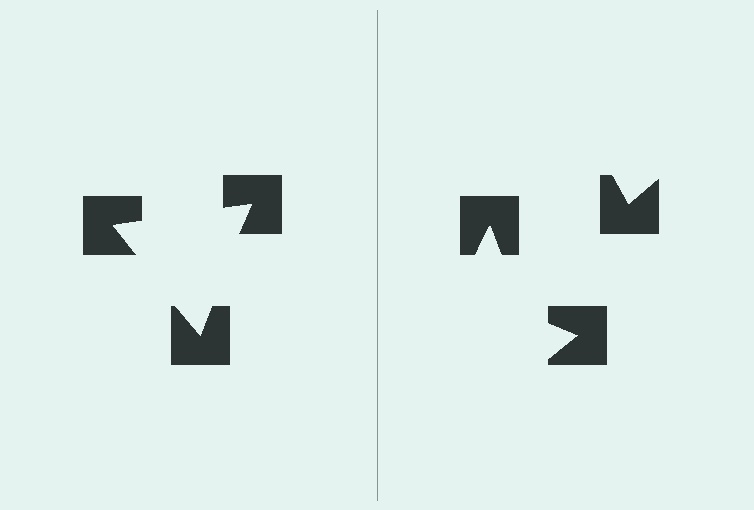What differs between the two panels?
The notched squares are positioned identically on both sides; only the wedge orientations differ. On the left they align to a triangle; on the right they are misaligned.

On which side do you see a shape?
An illusory triangle appears on the left side. On the right side the wedge cuts are rotated, so no coherent shape forms.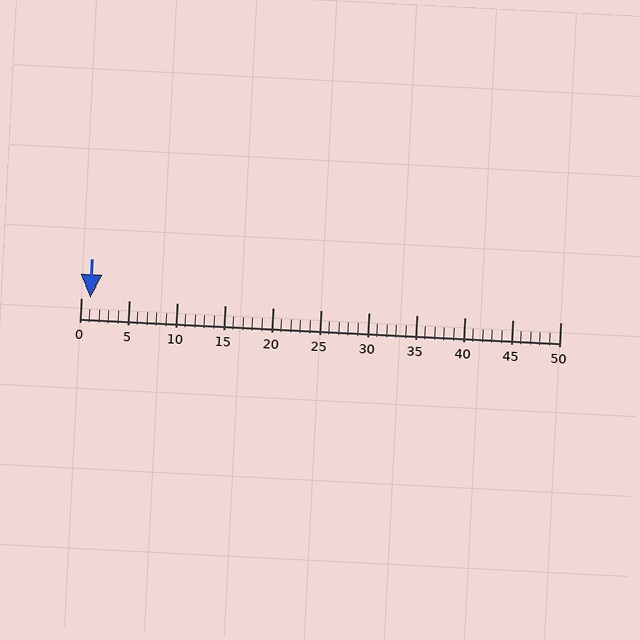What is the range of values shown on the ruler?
The ruler shows values from 0 to 50.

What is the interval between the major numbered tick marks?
The major tick marks are spaced 5 units apart.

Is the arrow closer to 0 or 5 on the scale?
The arrow is closer to 0.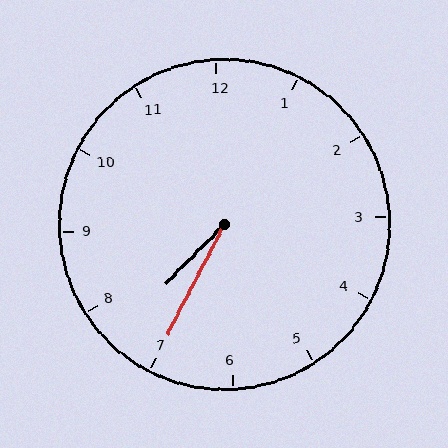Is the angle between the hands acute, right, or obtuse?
It is acute.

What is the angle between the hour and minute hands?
Approximately 18 degrees.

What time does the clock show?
7:35.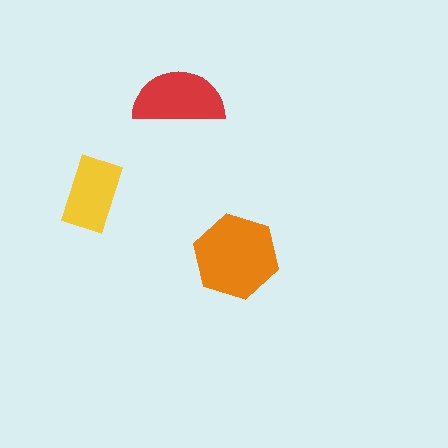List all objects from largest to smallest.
The orange hexagon, the red semicircle, the yellow rectangle.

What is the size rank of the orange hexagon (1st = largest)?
1st.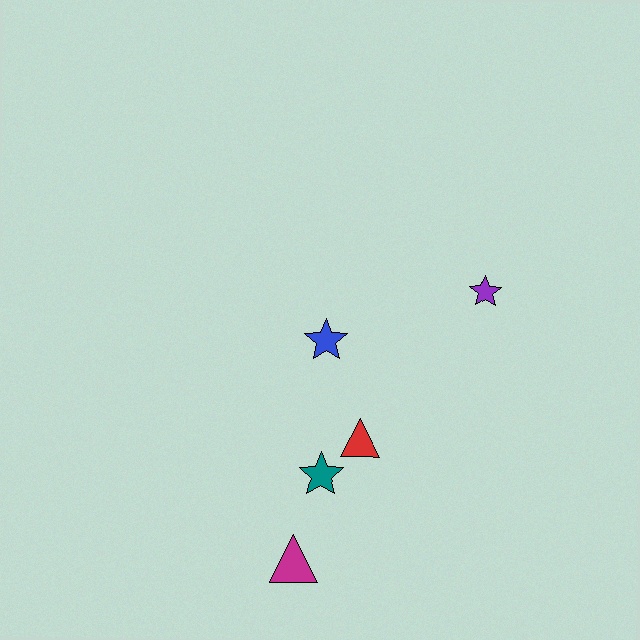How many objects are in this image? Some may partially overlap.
There are 5 objects.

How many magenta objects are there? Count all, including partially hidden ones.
There is 1 magenta object.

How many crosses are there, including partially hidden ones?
There are no crosses.